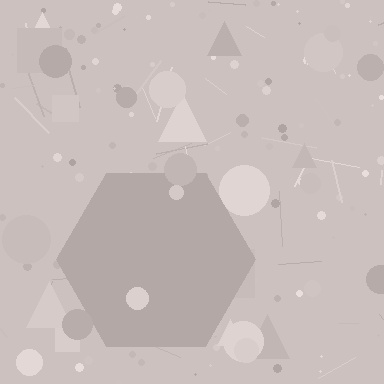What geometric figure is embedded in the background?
A hexagon is embedded in the background.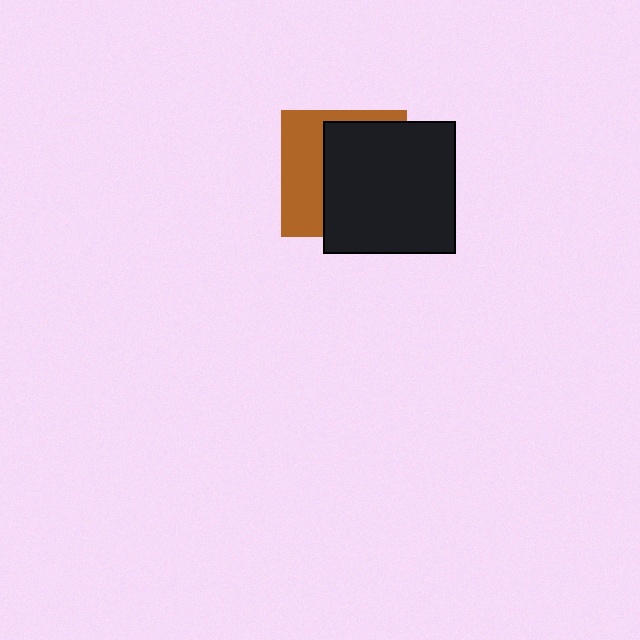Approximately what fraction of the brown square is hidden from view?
Roughly 60% of the brown square is hidden behind the black square.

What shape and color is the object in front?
The object in front is a black square.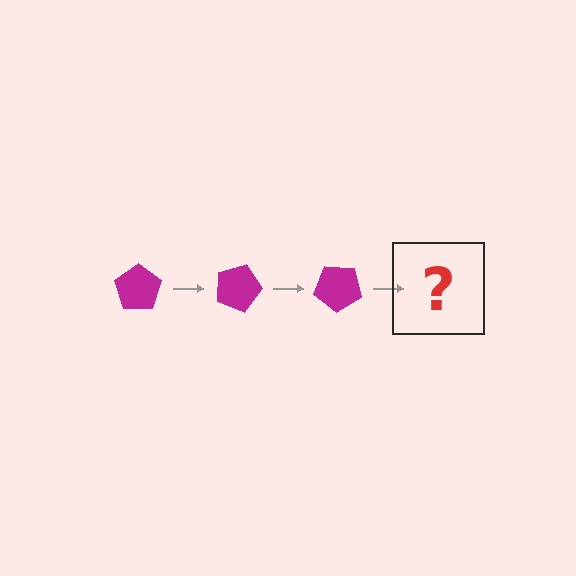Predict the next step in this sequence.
The next step is a magenta pentagon rotated 60 degrees.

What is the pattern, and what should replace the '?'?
The pattern is that the pentagon rotates 20 degrees each step. The '?' should be a magenta pentagon rotated 60 degrees.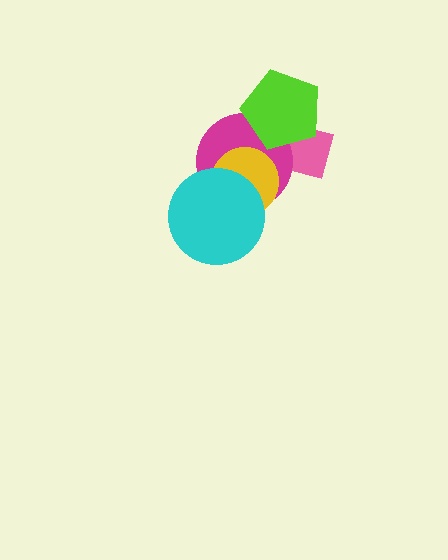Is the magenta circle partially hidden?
Yes, it is partially covered by another shape.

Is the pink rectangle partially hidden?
Yes, it is partially covered by another shape.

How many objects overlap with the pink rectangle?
3 objects overlap with the pink rectangle.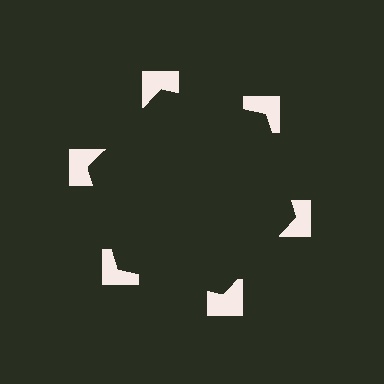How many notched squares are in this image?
There are 6 — one at each vertex of the illusory hexagon.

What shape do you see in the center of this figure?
An illusory hexagon — its edges are inferred from the aligned wedge cuts in the notched squares, not physically drawn.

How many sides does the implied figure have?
6 sides.